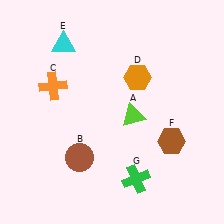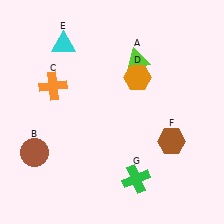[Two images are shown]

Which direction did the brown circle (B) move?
The brown circle (B) moved left.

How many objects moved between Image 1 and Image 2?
2 objects moved between the two images.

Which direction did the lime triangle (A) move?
The lime triangle (A) moved up.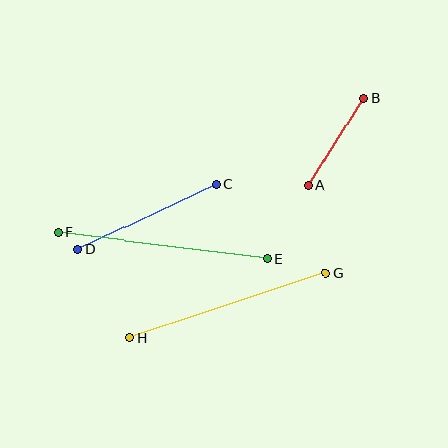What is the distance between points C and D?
The distance is approximately 154 pixels.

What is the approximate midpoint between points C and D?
The midpoint is at approximately (147, 217) pixels.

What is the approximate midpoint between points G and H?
The midpoint is at approximately (228, 305) pixels.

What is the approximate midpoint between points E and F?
The midpoint is at approximately (163, 246) pixels.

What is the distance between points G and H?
The distance is approximately 206 pixels.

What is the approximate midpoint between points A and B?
The midpoint is at approximately (336, 142) pixels.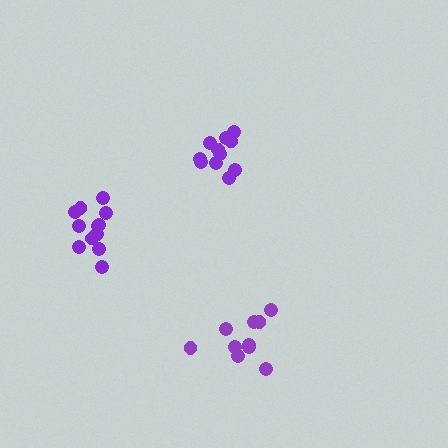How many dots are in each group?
Group 1: 11 dots, Group 2: 10 dots, Group 3: 13 dots (34 total).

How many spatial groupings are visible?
There are 3 spatial groupings.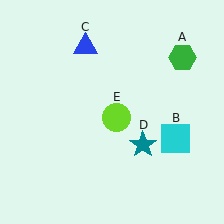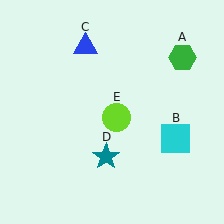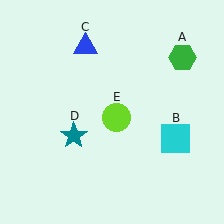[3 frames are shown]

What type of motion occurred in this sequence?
The teal star (object D) rotated clockwise around the center of the scene.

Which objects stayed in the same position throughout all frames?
Green hexagon (object A) and cyan square (object B) and blue triangle (object C) and lime circle (object E) remained stationary.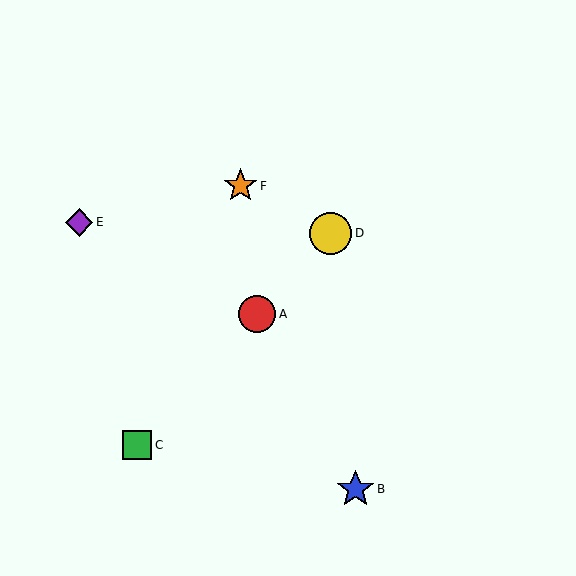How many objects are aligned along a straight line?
3 objects (A, C, D) are aligned along a straight line.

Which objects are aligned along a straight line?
Objects A, C, D are aligned along a straight line.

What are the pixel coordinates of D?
Object D is at (331, 233).